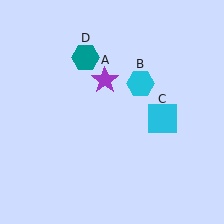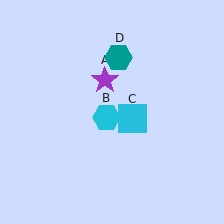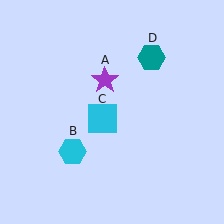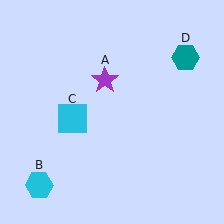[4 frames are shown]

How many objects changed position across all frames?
3 objects changed position: cyan hexagon (object B), cyan square (object C), teal hexagon (object D).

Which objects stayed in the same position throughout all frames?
Purple star (object A) remained stationary.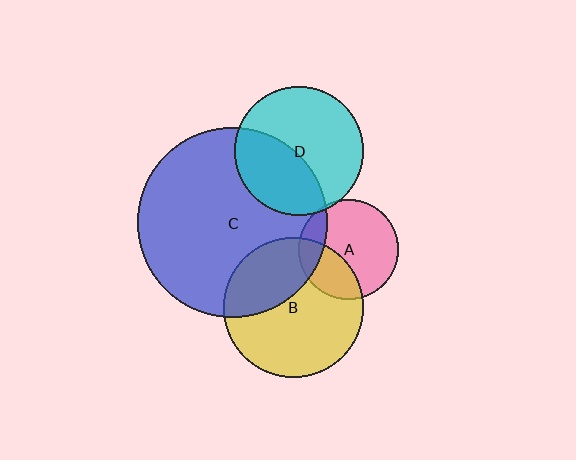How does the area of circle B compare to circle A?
Approximately 1.9 times.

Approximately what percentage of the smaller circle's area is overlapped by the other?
Approximately 5%.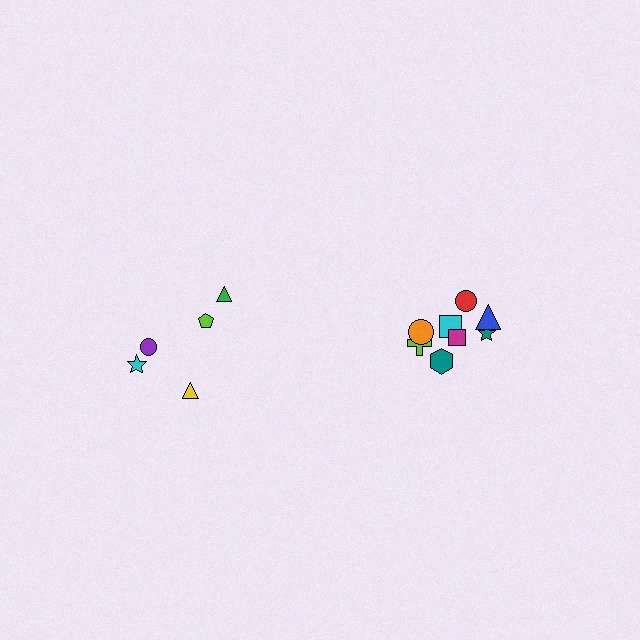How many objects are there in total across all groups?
There are 13 objects.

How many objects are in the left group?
There are 5 objects.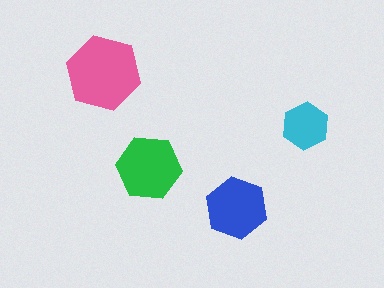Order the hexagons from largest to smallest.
the pink one, the green one, the blue one, the cyan one.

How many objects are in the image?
There are 4 objects in the image.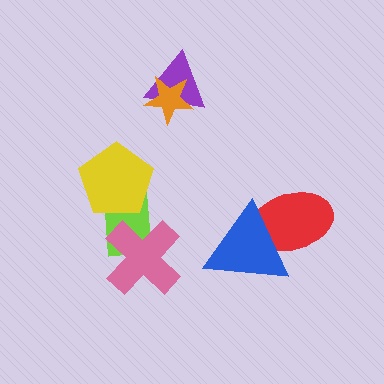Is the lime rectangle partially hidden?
Yes, it is partially covered by another shape.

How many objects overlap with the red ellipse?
1 object overlaps with the red ellipse.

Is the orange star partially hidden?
No, no other shape covers it.